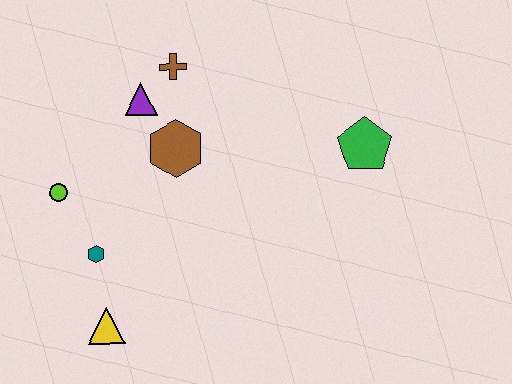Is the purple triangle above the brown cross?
No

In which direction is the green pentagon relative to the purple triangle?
The green pentagon is to the right of the purple triangle.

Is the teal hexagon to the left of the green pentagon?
Yes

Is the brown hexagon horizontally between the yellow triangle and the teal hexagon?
No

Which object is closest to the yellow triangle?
The teal hexagon is closest to the yellow triangle.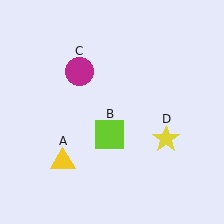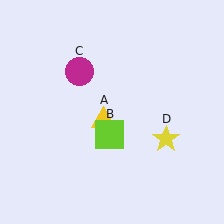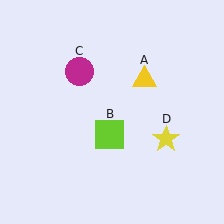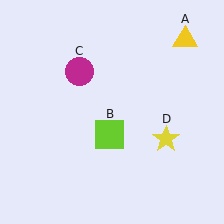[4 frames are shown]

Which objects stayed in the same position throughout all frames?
Lime square (object B) and magenta circle (object C) and yellow star (object D) remained stationary.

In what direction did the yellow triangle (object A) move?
The yellow triangle (object A) moved up and to the right.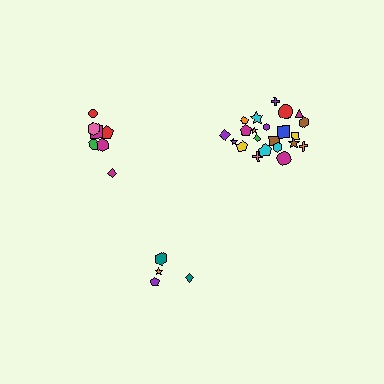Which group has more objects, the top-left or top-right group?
The top-right group.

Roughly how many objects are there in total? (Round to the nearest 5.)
Roughly 35 objects in total.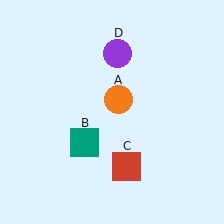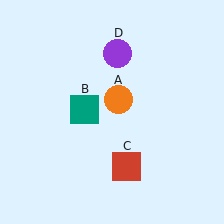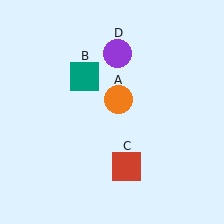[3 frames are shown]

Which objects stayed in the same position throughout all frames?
Orange circle (object A) and red square (object C) and purple circle (object D) remained stationary.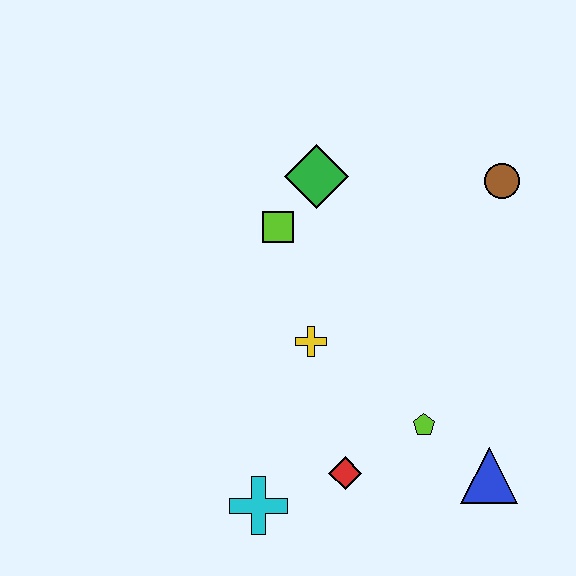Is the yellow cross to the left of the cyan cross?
No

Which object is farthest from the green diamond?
The blue triangle is farthest from the green diamond.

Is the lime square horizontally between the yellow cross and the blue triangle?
No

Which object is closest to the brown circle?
The green diamond is closest to the brown circle.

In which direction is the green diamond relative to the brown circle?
The green diamond is to the left of the brown circle.